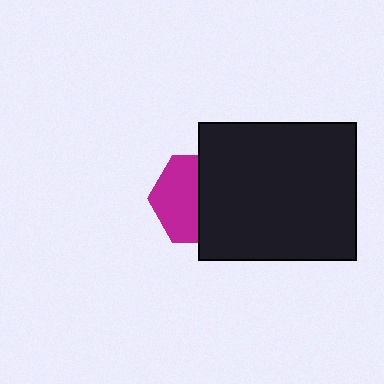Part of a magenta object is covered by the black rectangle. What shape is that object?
It is a hexagon.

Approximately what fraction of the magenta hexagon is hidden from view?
Roughly 50% of the magenta hexagon is hidden behind the black rectangle.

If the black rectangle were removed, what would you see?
You would see the complete magenta hexagon.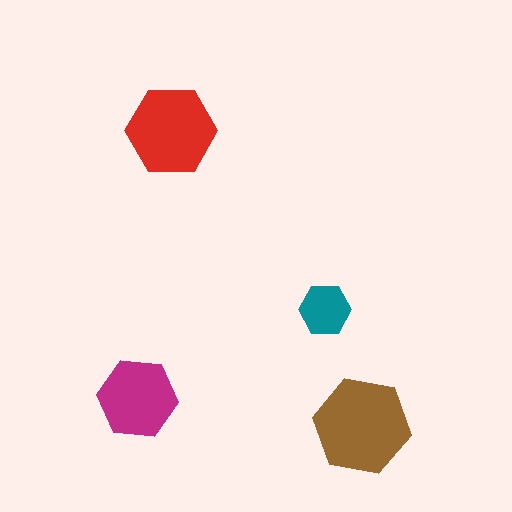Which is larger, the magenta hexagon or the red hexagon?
The red one.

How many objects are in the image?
There are 4 objects in the image.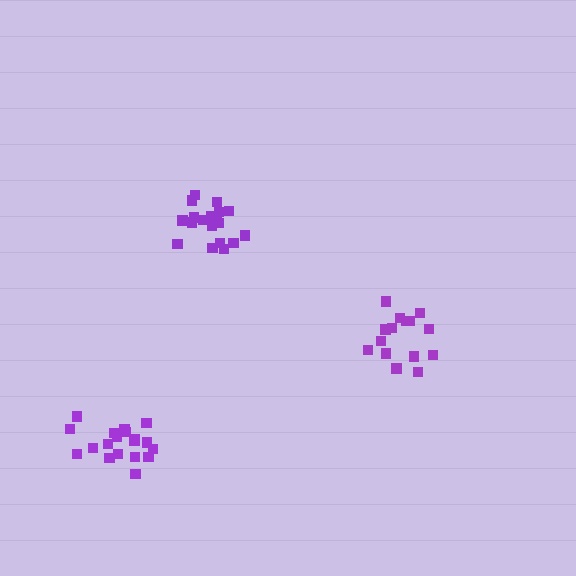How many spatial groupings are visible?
There are 3 spatial groupings.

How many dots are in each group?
Group 1: 15 dots, Group 2: 19 dots, Group 3: 19 dots (53 total).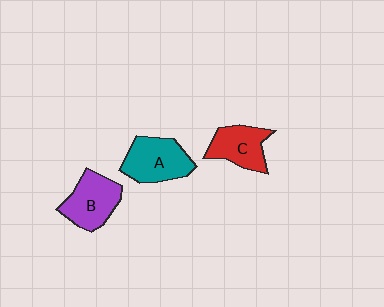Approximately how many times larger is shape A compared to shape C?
Approximately 1.2 times.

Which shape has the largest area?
Shape A (teal).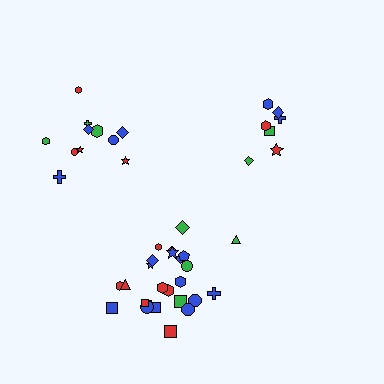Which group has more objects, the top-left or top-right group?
The top-left group.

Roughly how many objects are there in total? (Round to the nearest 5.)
Roughly 45 objects in total.